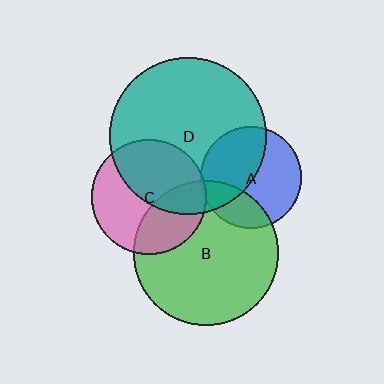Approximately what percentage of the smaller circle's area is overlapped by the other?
Approximately 50%.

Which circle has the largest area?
Circle D (teal).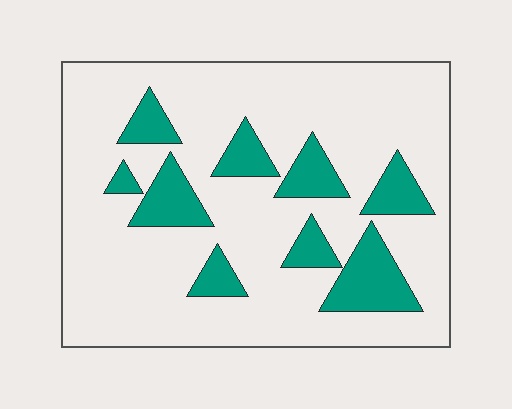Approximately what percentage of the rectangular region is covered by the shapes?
Approximately 20%.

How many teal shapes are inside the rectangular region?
9.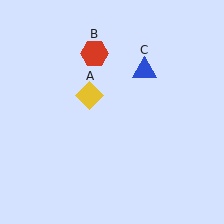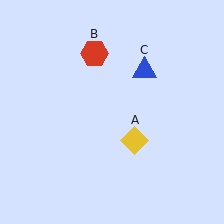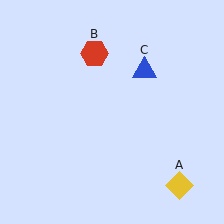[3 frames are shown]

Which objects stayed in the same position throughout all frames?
Red hexagon (object B) and blue triangle (object C) remained stationary.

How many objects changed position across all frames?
1 object changed position: yellow diamond (object A).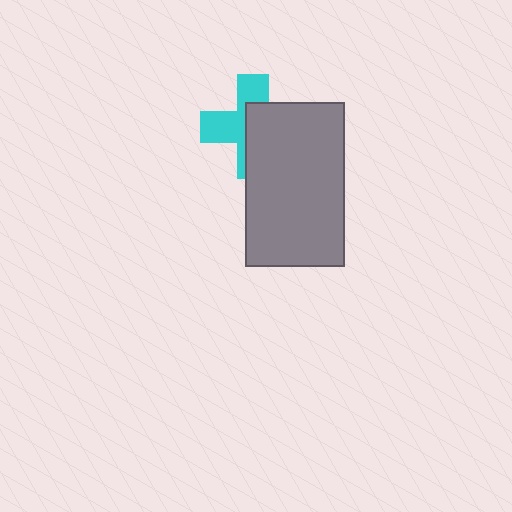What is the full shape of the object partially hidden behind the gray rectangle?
The partially hidden object is a cyan cross.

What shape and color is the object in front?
The object in front is a gray rectangle.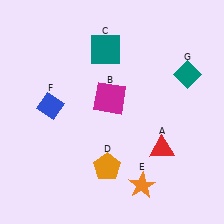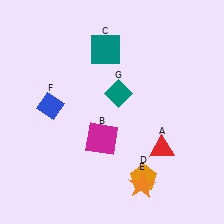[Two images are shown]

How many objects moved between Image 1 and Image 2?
3 objects moved between the two images.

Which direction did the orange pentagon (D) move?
The orange pentagon (D) moved right.